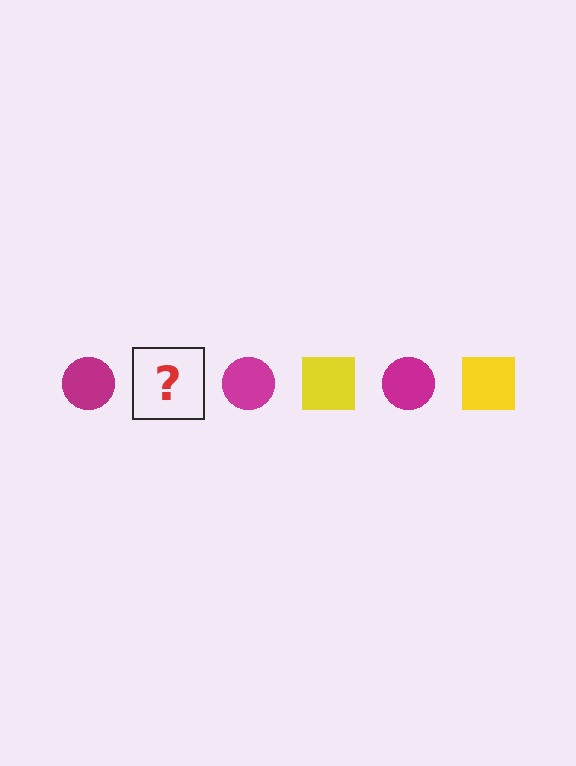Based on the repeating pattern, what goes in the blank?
The blank should be a yellow square.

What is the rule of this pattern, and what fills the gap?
The rule is that the pattern alternates between magenta circle and yellow square. The gap should be filled with a yellow square.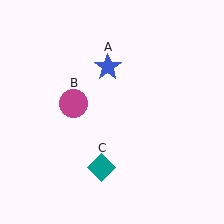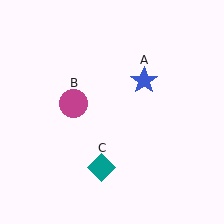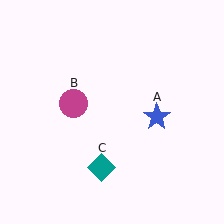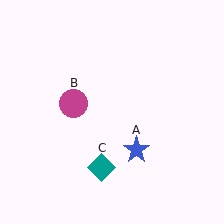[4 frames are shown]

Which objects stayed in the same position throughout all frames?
Magenta circle (object B) and teal diamond (object C) remained stationary.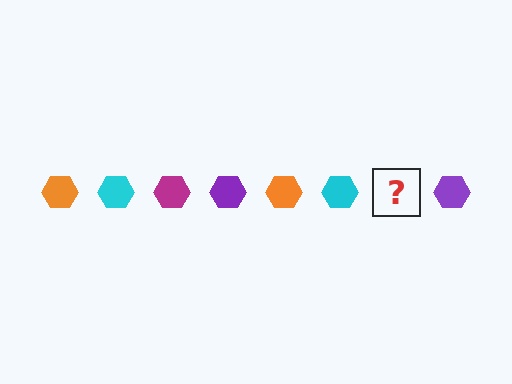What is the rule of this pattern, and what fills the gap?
The rule is that the pattern cycles through orange, cyan, magenta, purple hexagons. The gap should be filled with a magenta hexagon.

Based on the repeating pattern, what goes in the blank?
The blank should be a magenta hexagon.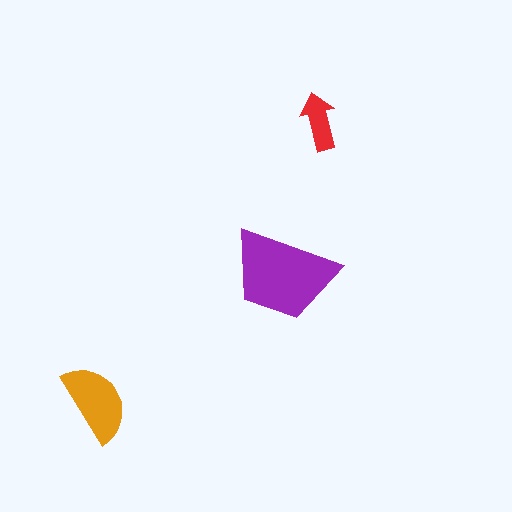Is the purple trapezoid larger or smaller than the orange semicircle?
Larger.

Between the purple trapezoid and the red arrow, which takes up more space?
The purple trapezoid.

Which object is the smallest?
The red arrow.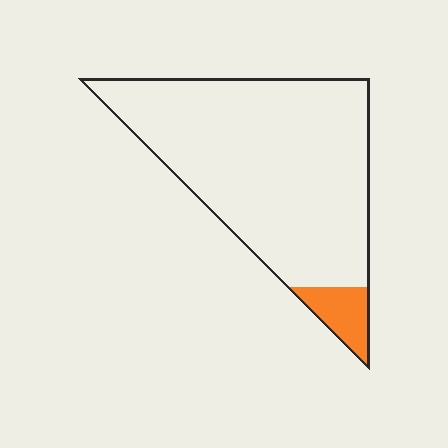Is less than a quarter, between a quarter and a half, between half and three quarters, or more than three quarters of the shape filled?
Less than a quarter.